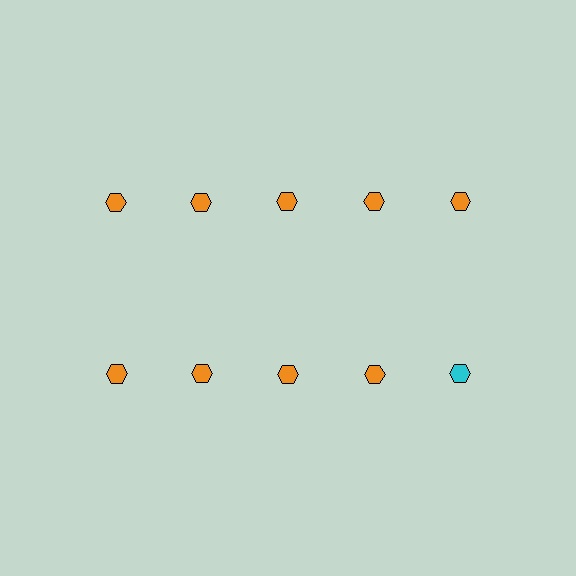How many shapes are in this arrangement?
There are 10 shapes arranged in a grid pattern.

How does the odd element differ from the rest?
It has a different color: cyan instead of orange.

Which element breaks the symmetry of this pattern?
The cyan hexagon in the second row, rightmost column breaks the symmetry. All other shapes are orange hexagons.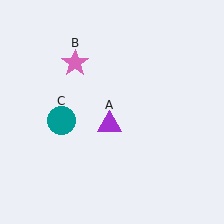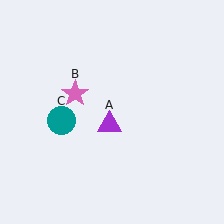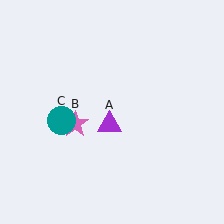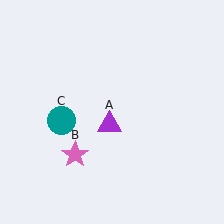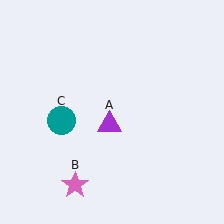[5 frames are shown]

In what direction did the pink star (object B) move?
The pink star (object B) moved down.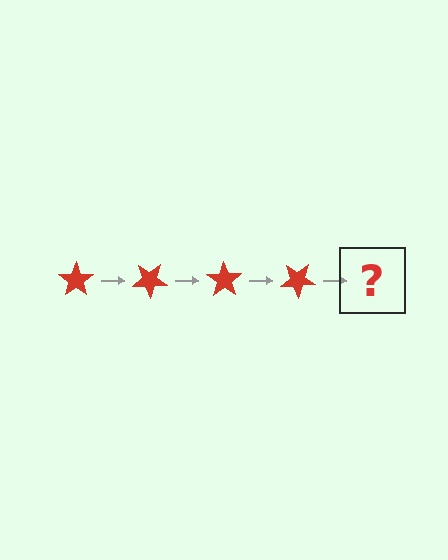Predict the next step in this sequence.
The next step is a red star rotated 140 degrees.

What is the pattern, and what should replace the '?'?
The pattern is that the star rotates 35 degrees each step. The '?' should be a red star rotated 140 degrees.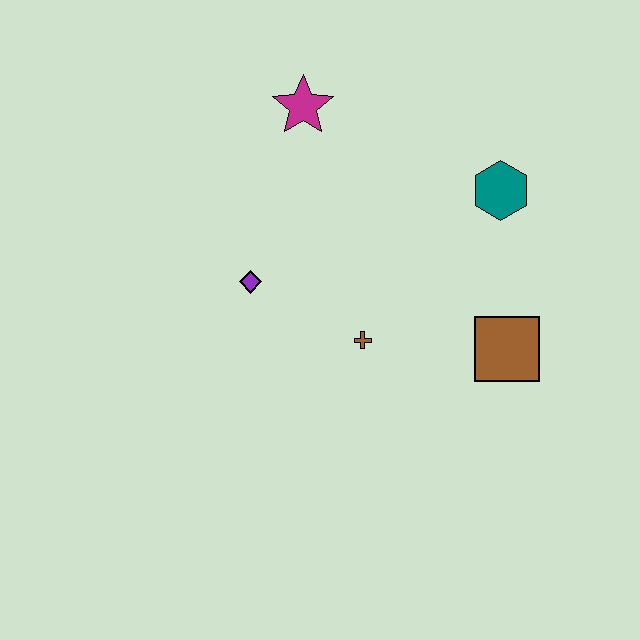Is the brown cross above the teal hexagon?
No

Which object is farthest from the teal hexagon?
The purple diamond is farthest from the teal hexagon.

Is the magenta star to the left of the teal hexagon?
Yes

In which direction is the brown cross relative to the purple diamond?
The brown cross is to the right of the purple diamond.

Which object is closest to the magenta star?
The purple diamond is closest to the magenta star.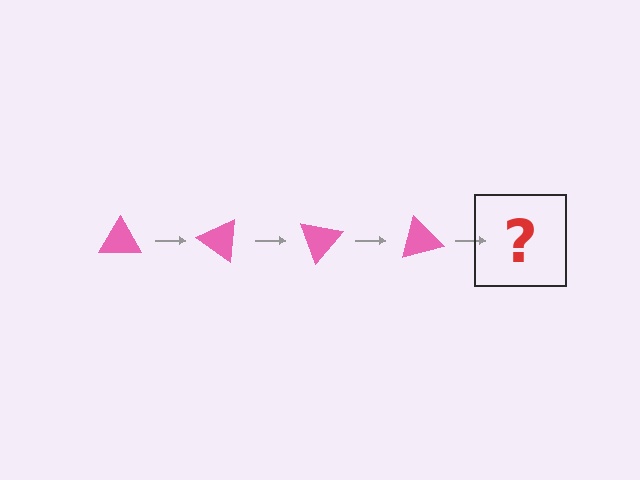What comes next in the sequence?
The next element should be a pink triangle rotated 140 degrees.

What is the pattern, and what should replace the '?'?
The pattern is that the triangle rotates 35 degrees each step. The '?' should be a pink triangle rotated 140 degrees.